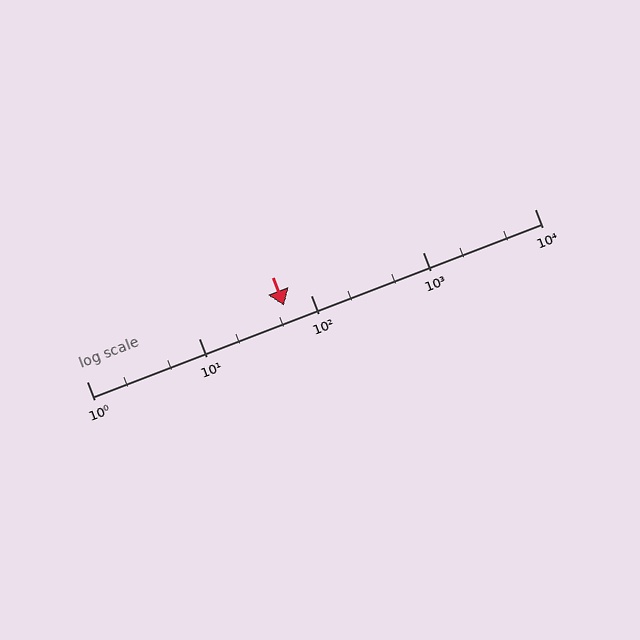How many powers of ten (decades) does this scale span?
The scale spans 4 decades, from 1 to 10000.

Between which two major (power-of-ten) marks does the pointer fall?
The pointer is between 10 and 100.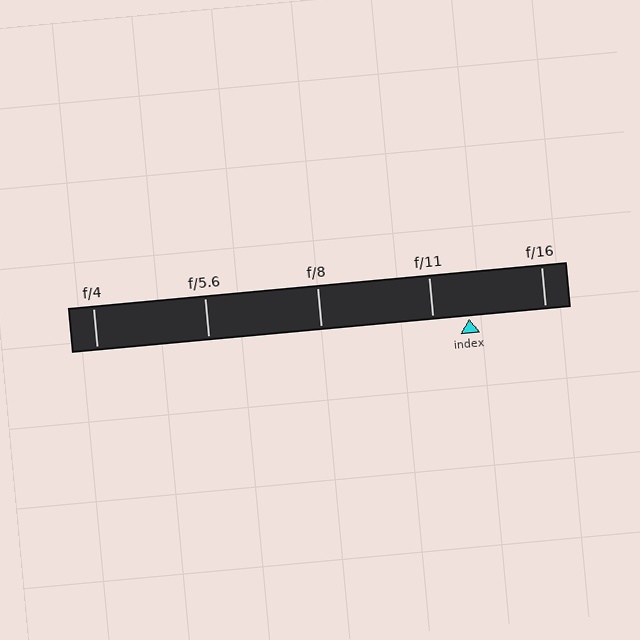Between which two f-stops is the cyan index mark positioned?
The index mark is between f/11 and f/16.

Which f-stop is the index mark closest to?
The index mark is closest to f/11.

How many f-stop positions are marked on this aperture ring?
There are 5 f-stop positions marked.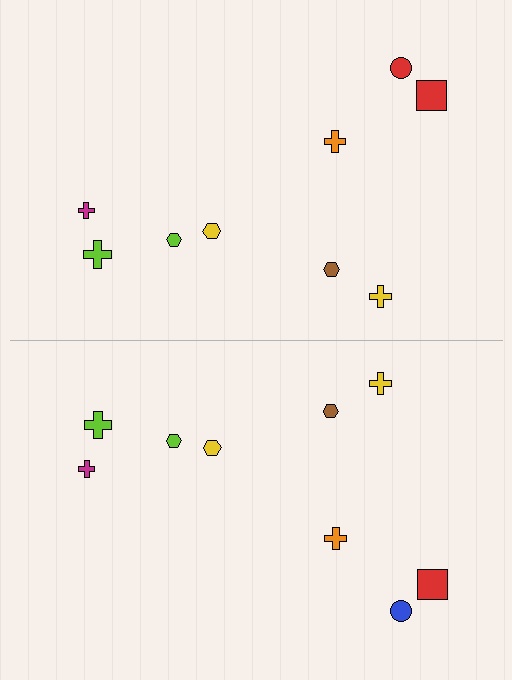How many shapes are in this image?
There are 18 shapes in this image.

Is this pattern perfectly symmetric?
No, the pattern is not perfectly symmetric. The blue circle on the bottom side breaks the symmetry — its mirror counterpart is red.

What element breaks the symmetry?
The blue circle on the bottom side breaks the symmetry — its mirror counterpart is red.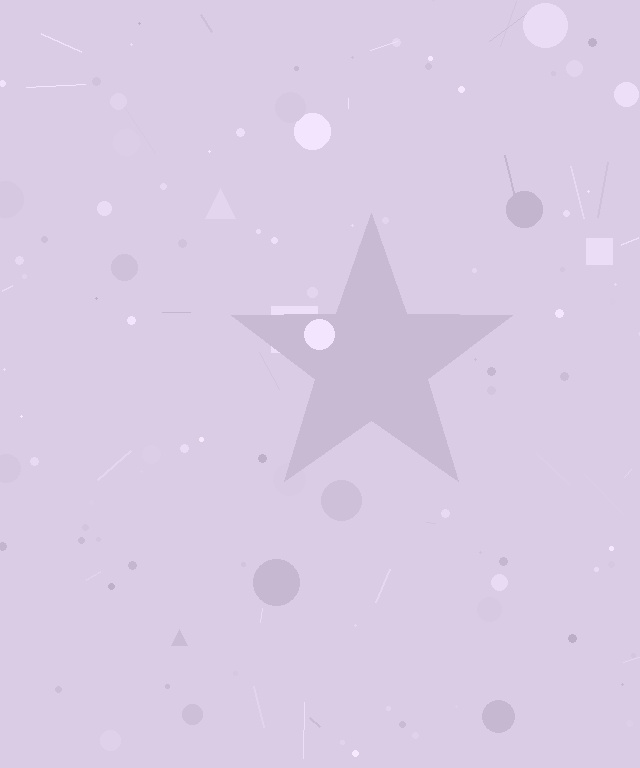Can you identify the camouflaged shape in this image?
The camouflaged shape is a star.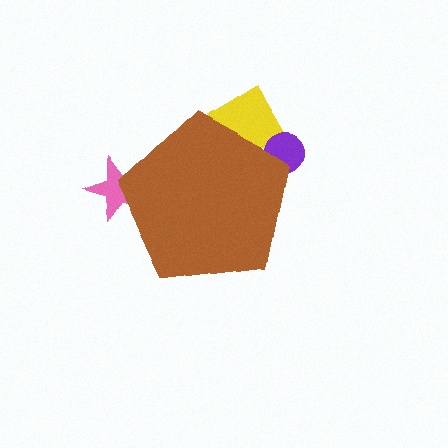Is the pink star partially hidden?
Yes, the pink star is partially hidden behind the brown pentagon.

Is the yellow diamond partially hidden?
Yes, the yellow diamond is partially hidden behind the brown pentagon.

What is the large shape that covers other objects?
A brown pentagon.